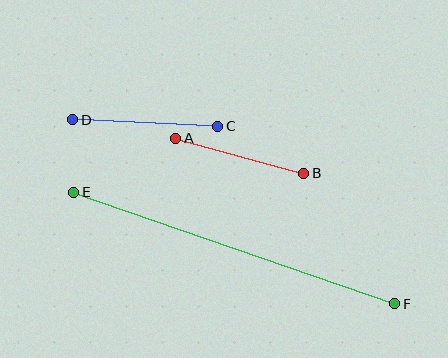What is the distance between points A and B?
The distance is approximately 133 pixels.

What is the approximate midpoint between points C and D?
The midpoint is at approximately (145, 123) pixels.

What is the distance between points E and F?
The distance is approximately 340 pixels.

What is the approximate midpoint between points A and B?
The midpoint is at approximately (240, 156) pixels.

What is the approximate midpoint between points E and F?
The midpoint is at approximately (234, 248) pixels.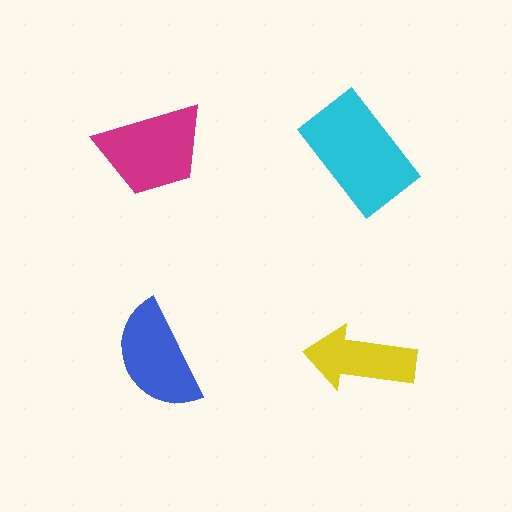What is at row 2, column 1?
A blue semicircle.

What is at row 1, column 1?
A magenta trapezoid.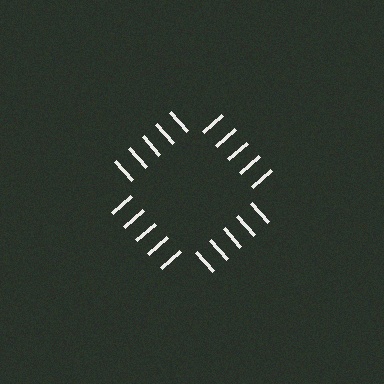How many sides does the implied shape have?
4 sides — the line-ends trace a square.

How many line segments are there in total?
20 — 5 along each of the 4 edges.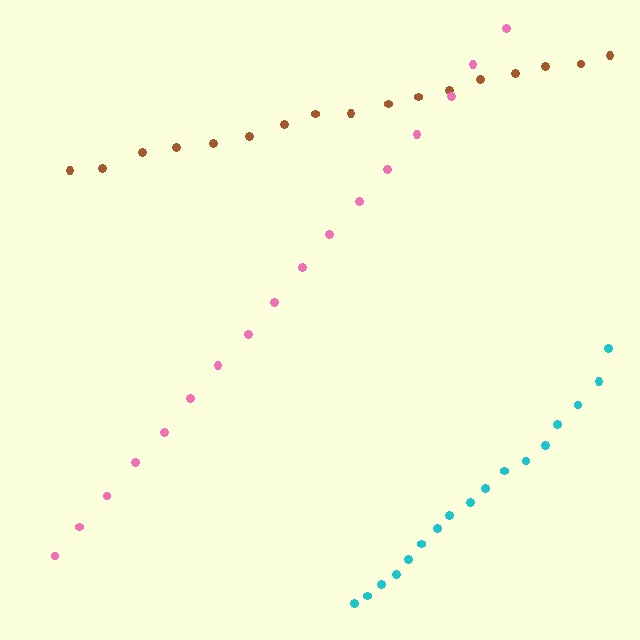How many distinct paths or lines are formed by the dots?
There are 3 distinct paths.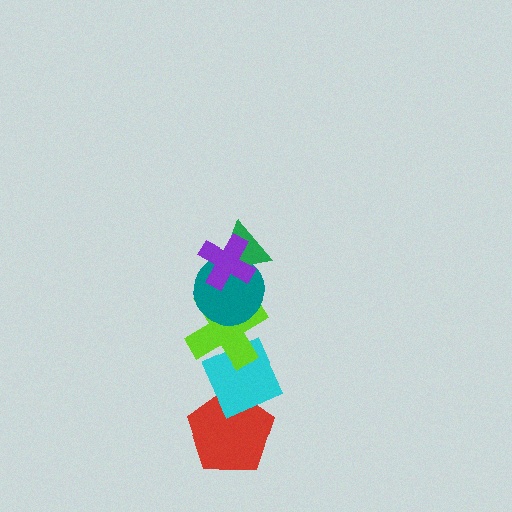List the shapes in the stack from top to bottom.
From top to bottom: the purple cross, the green triangle, the teal circle, the lime cross, the cyan diamond, the red pentagon.